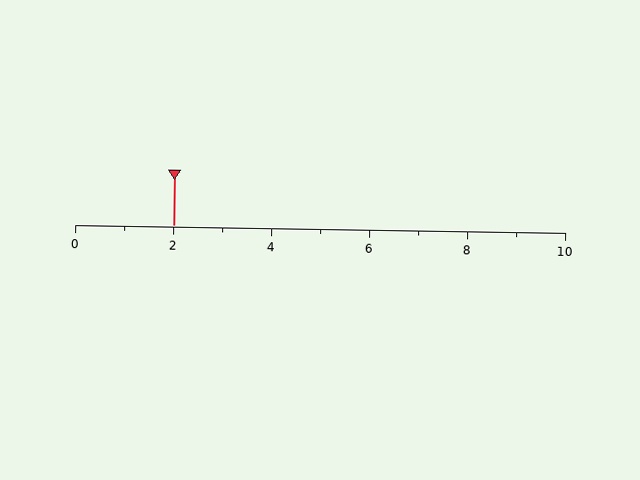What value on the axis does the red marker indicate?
The marker indicates approximately 2.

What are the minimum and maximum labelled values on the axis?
The axis runs from 0 to 10.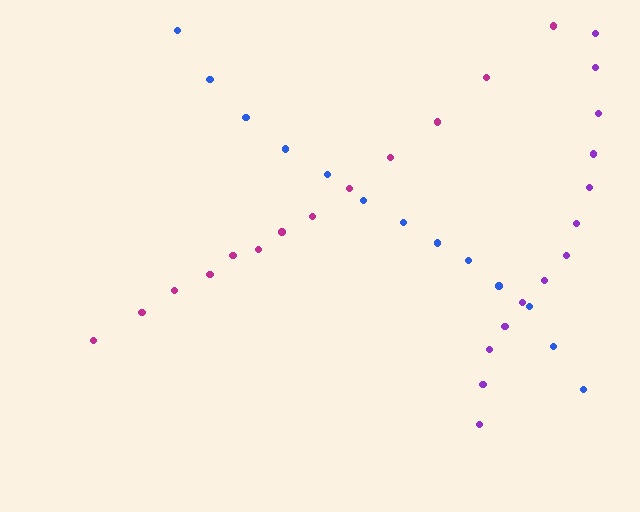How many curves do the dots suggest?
There are 3 distinct paths.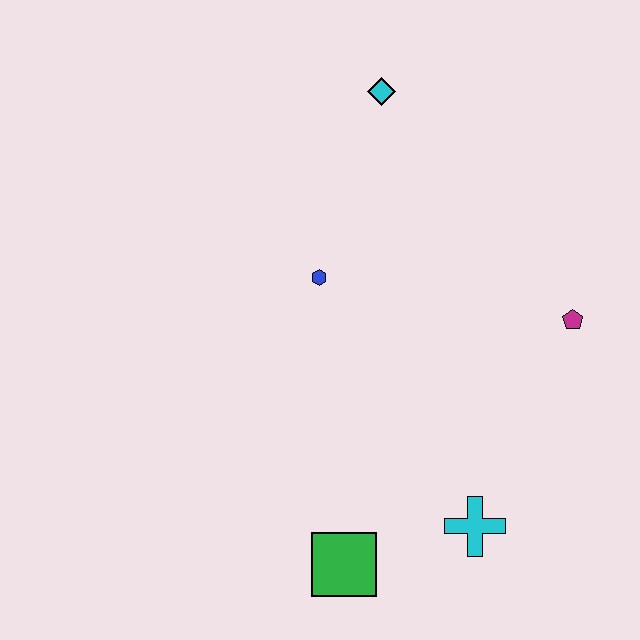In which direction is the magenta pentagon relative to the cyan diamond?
The magenta pentagon is below the cyan diamond.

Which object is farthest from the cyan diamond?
The green square is farthest from the cyan diamond.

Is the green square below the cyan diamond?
Yes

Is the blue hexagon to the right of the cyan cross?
No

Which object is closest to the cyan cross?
The green square is closest to the cyan cross.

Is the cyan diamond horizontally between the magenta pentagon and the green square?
Yes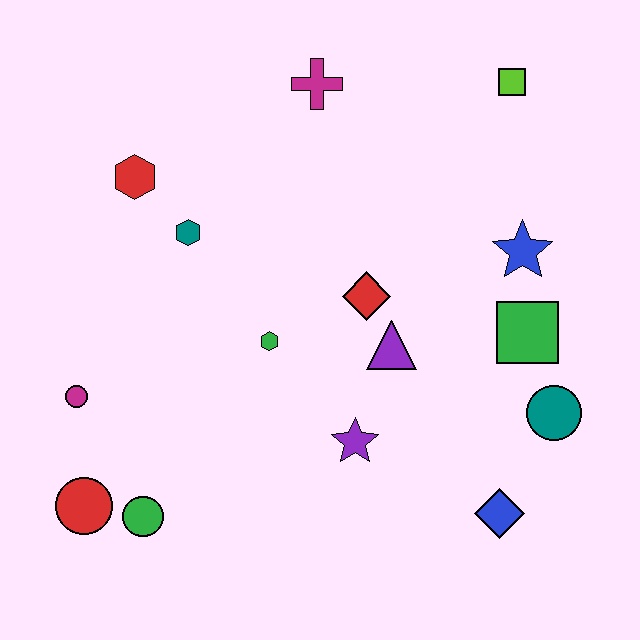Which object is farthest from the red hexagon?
The blue diamond is farthest from the red hexagon.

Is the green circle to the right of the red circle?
Yes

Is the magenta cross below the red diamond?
No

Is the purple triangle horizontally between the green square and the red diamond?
Yes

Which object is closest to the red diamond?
The purple triangle is closest to the red diamond.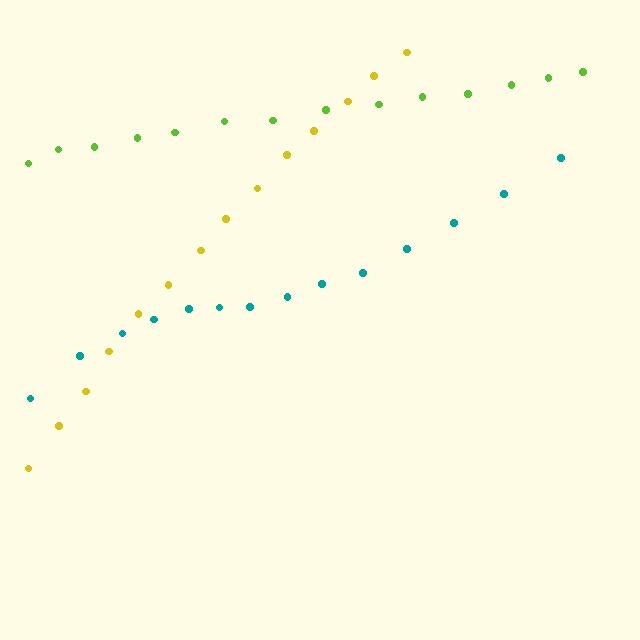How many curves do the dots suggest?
There are 3 distinct paths.